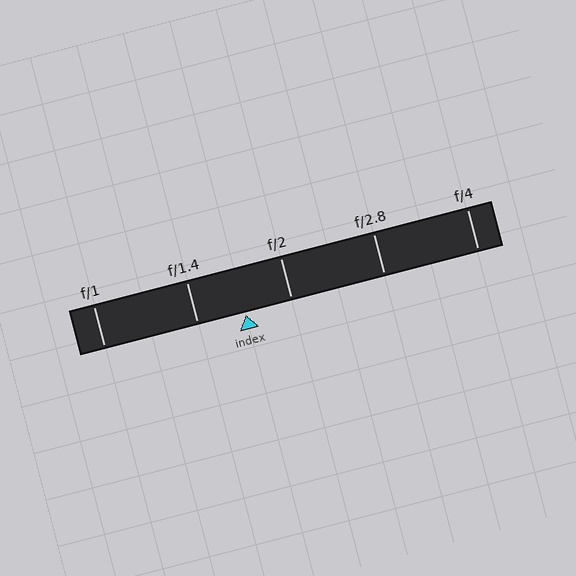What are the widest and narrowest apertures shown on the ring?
The widest aperture shown is f/1 and the narrowest is f/4.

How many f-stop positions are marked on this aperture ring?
There are 5 f-stop positions marked.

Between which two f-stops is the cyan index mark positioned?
The index mark is between f/1.4 and f/2.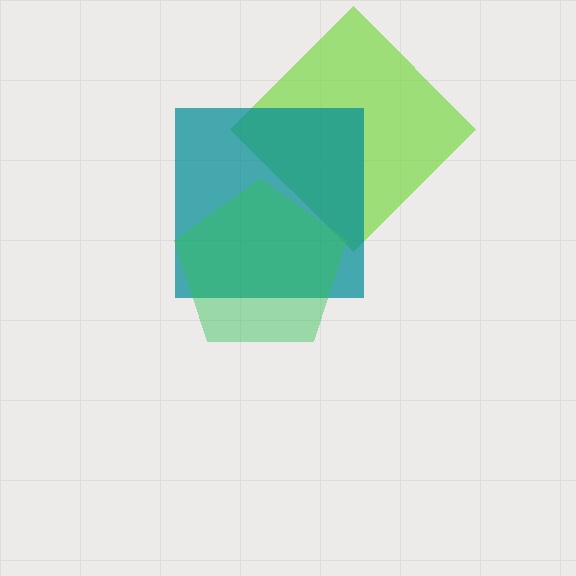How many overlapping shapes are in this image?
There are 3 overlapping shapes in the image.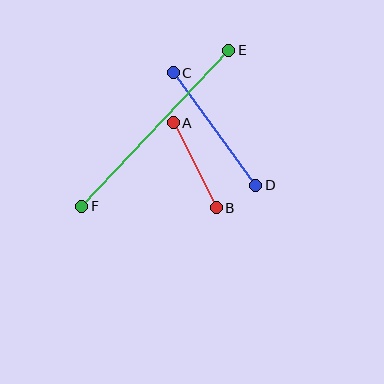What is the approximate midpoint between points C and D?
The midpoint is at approximately (214, 129) pixels.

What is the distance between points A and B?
The distance is approximately 95 pixels.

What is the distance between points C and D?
The distance is approximately 140 pixels.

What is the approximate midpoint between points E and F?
The midpoint is at approximately (155, 128) pixels.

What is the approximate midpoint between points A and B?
The midpoint is at approximately (195, 165) pixels.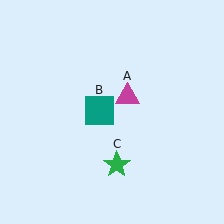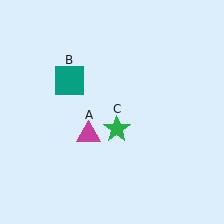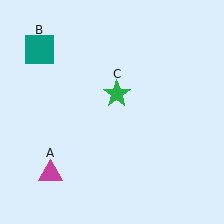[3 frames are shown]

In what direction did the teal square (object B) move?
The teal square (object B) moved up and to the left.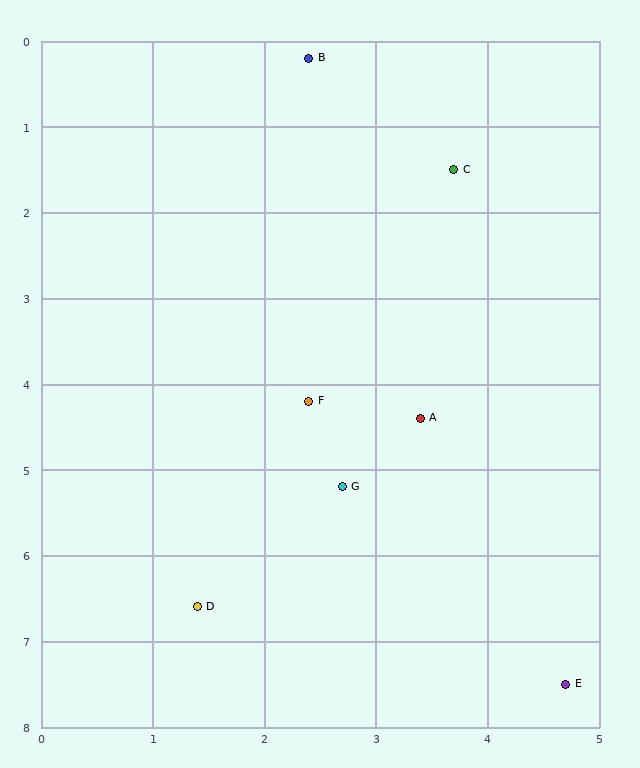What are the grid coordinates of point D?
Point D is at approximately (1.4, 6.6).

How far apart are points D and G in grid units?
Points D and G are about 1.9 grid units apart.